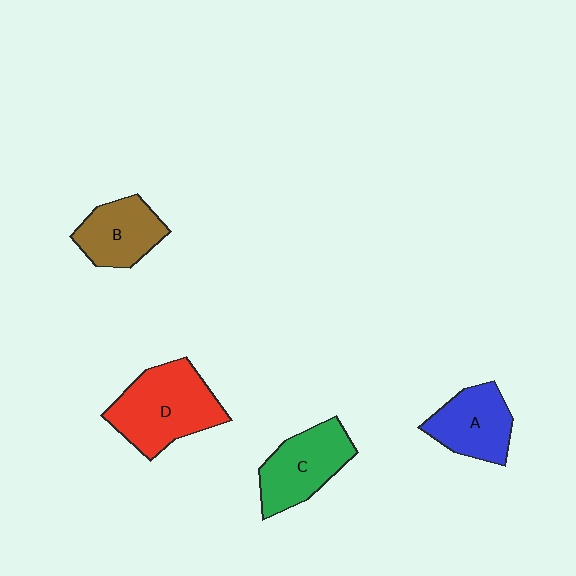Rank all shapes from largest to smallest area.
From largest to smallest: D (red), C (green), A (blue), B (brown).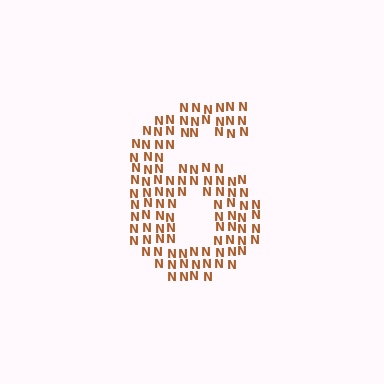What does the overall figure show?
The overall figure shows the digit 6.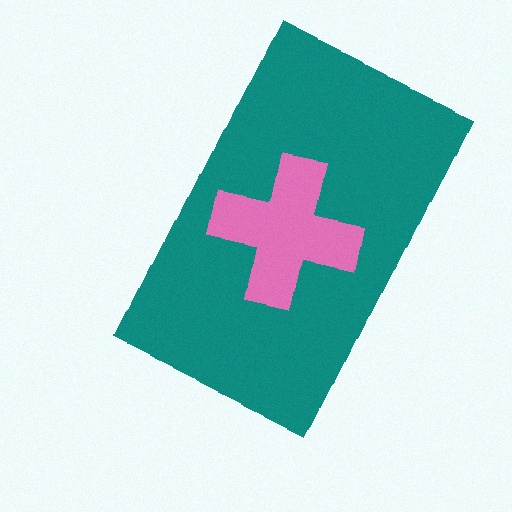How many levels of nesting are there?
2.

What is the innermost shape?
The pink cross.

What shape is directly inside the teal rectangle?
The pink cross.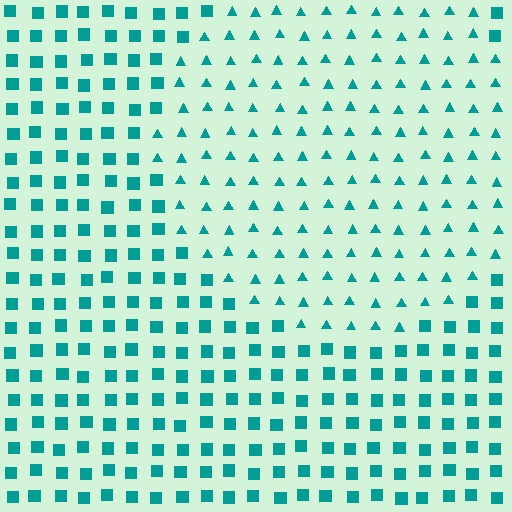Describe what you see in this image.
The image is filled with small teal elements arranged in a uniform grid. A circle-shaped region contains triangles, while the surrounding area contains squares. The boundary is defined purely by the change in element shape.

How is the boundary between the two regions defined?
The boundary is defined by a change in element shape: triangles inside vs. squares outside. All elements share the same color and spacing.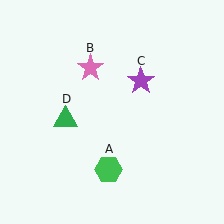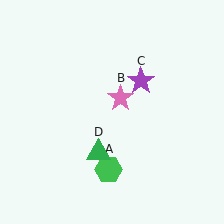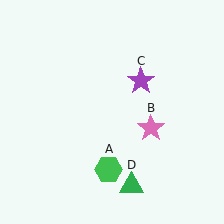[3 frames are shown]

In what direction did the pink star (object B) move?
The pink star (object B) moved down and to the right.